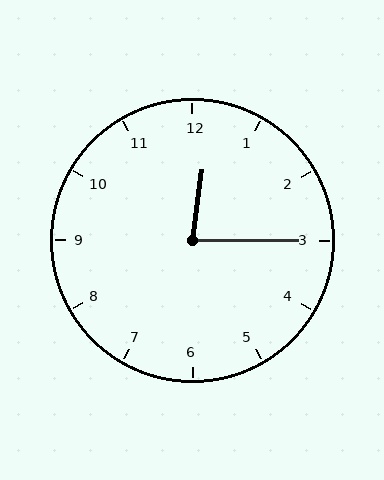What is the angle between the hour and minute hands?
Approximately 82 degrees.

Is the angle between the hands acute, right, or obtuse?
It is acute.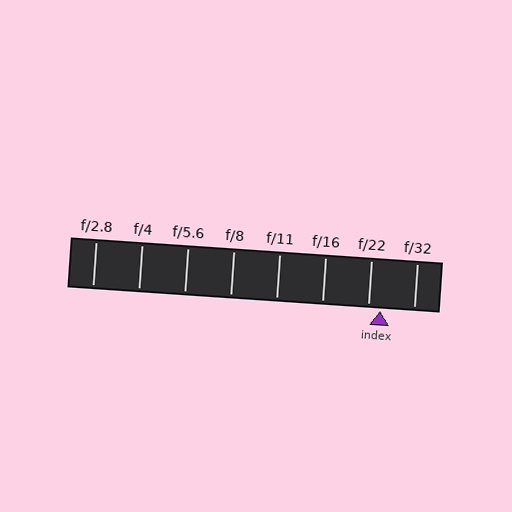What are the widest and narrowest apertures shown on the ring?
The widest aperture shown is f/2.8 and the narrowest is f/32.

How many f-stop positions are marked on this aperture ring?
There are 8 f-stop positions marked.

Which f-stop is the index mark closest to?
The index mark is closest to f/22.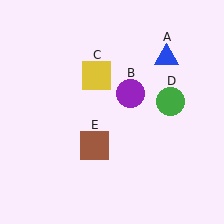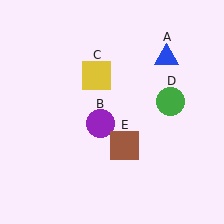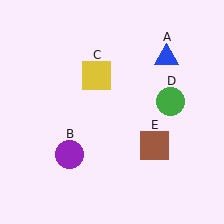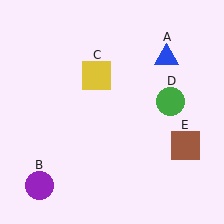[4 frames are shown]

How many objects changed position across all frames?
2 objects changed position: purple circle (object B), brown square (object E).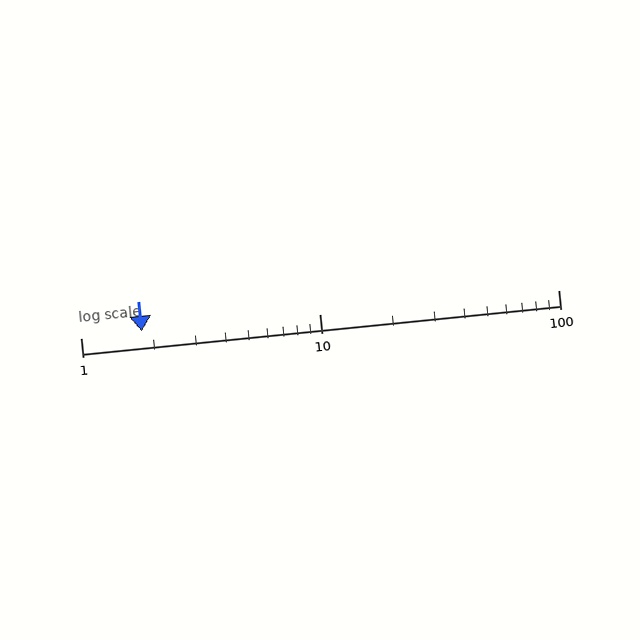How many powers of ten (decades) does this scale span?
The scale spans 2 decades, from 1 to 100.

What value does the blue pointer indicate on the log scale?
The pointer indicates approximately 1.8.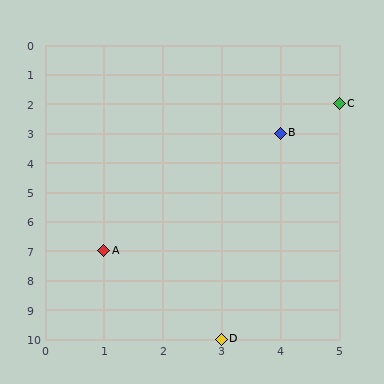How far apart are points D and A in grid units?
Points D and A are 2 columns and 3 rows apart (about 3.6 grid units diagonally).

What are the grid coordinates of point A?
Point A is at grid coordinates (1, 7).